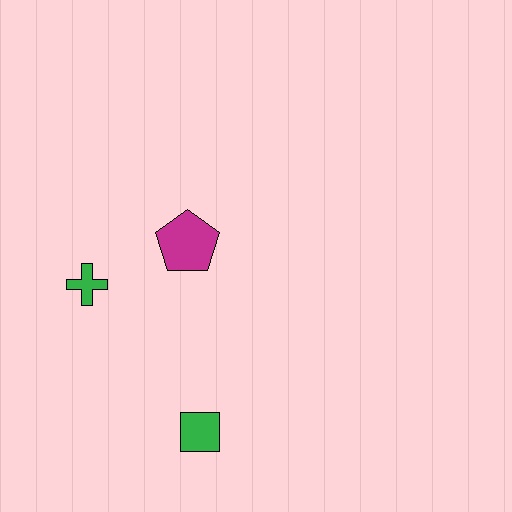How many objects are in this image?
There are 3 objects.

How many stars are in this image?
There are no stars.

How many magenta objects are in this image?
There is 1 magenta object.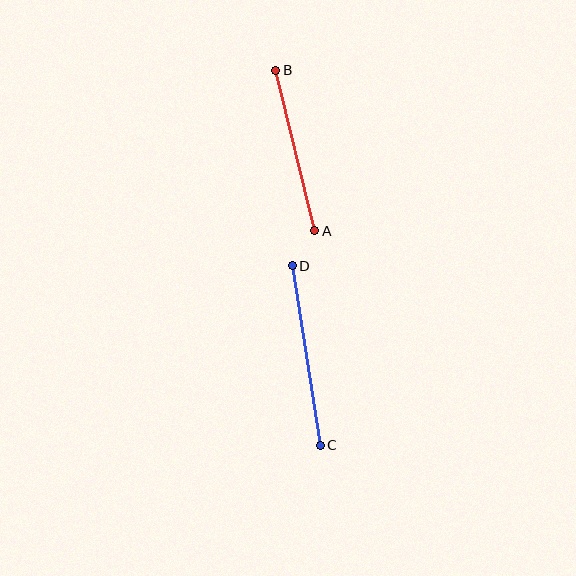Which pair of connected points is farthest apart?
Points C and D are farthest apart.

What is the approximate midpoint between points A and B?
The midpoint is at approximately (295, 151) pixels.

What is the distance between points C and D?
The distance is approximately 182 pixels.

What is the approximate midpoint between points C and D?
The midpoint is at approximately (306, 356) pixels.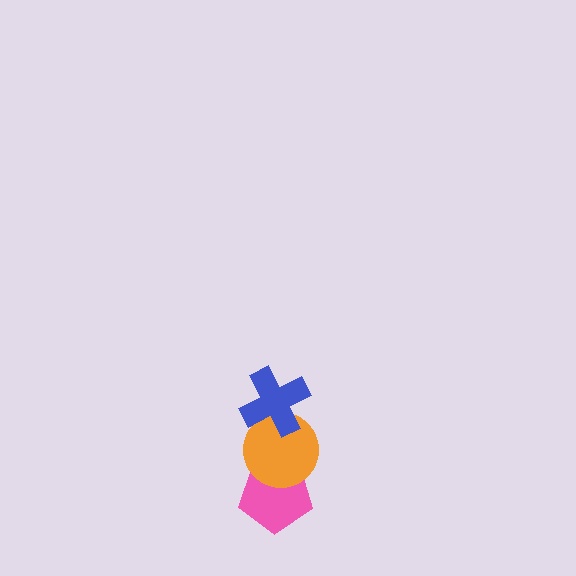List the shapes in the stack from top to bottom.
From top to bottom: the blue cross, the orange circle, the pink pentagon.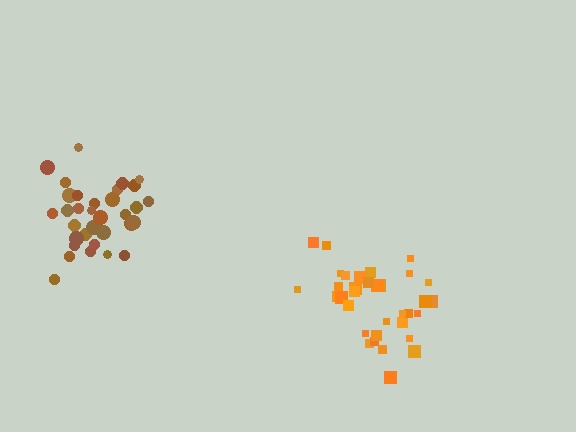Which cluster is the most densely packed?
Brown.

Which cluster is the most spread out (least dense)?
Orange.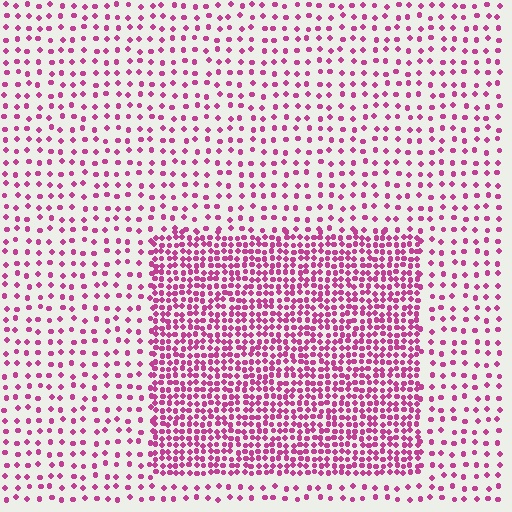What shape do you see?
I see a rectangle.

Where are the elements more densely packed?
The elements are more densely packed inside the rectangle boundary.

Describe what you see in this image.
The image contains small magenta elements arranged at two different densities. A rectangle-shaped region is visible where the elements are more densely packed than the surrounding area.